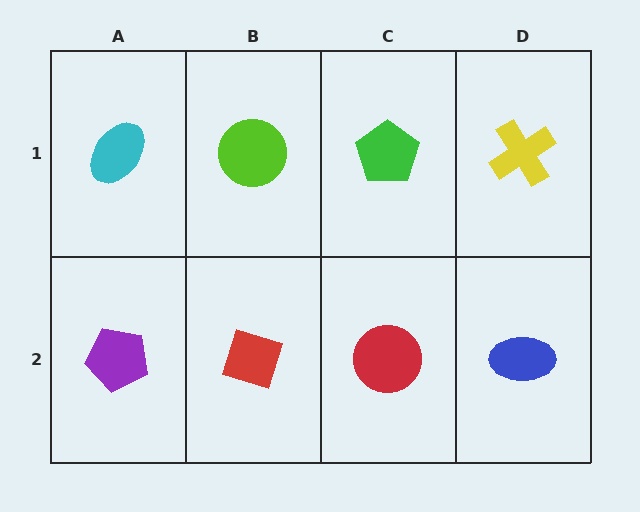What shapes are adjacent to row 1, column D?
A blue ellipse (row 2, column D), a green pentagon (row 1, column C).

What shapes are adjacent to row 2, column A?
A cyan ellipse (row 1, column A), a red diamond (row 2, column B).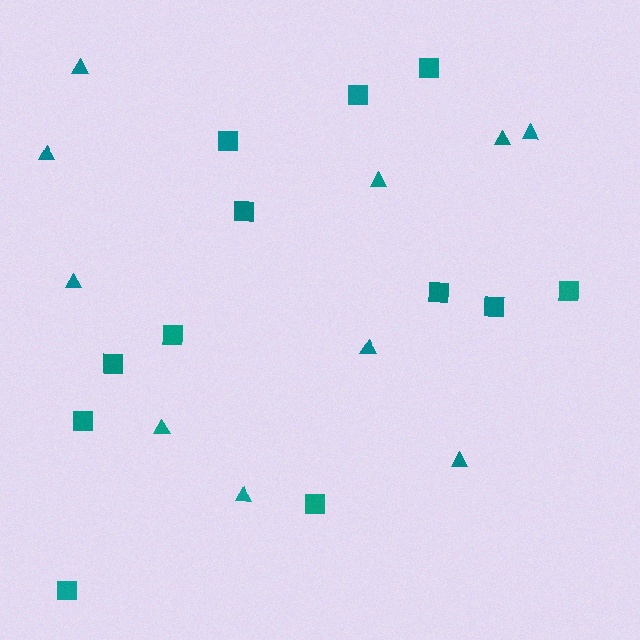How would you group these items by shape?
There are 2 groups: one group of squares (12) and one group of triangles (10).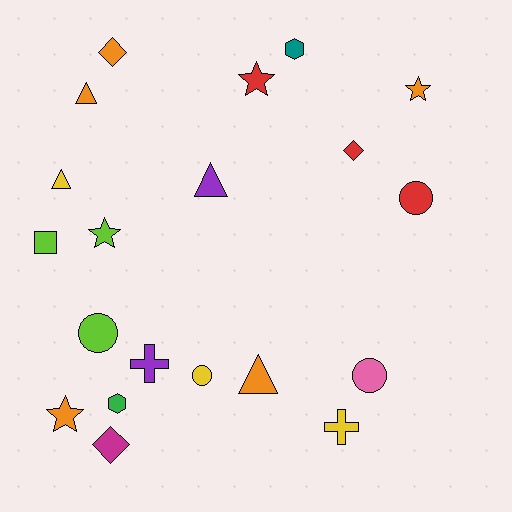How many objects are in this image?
There are 20 objects.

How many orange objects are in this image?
There are 5 orange objects.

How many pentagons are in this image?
There are no pentagons.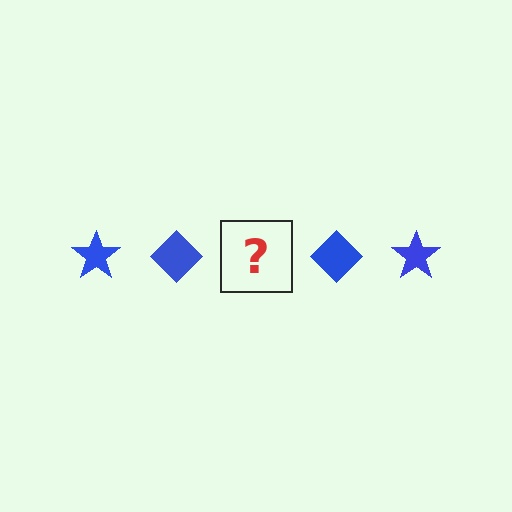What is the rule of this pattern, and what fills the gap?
The rule is that the pattern cycles through star, diamond shapes in blue. The gap should be filled with a blue star.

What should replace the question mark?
The question mark should be replaced with a blue star.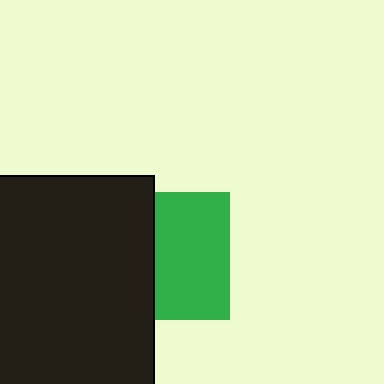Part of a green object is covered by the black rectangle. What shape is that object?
It is a square.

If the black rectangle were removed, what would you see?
You would see the complete green square.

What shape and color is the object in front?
The object in front is a black rectangle.